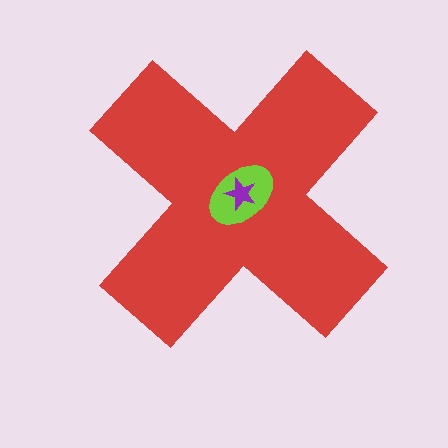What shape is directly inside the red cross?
The lime ellipse.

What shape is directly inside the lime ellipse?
The purple star.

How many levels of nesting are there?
3.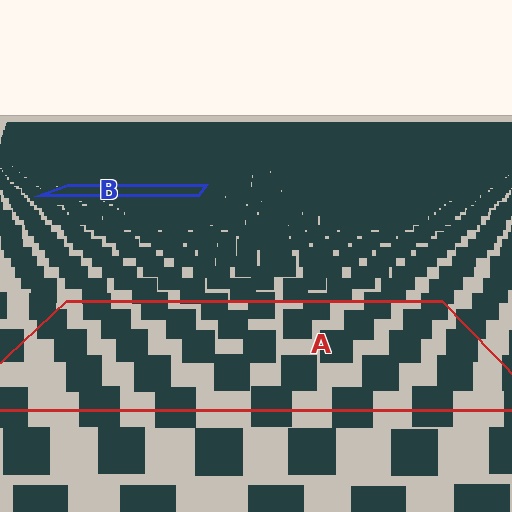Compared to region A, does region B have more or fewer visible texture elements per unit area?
Region B has more texture elements per unit area — they are packed more densely because it is farther away.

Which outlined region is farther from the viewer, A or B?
Region B is farther from the viewer — the texture elements inside it appear smaller and more densely packed.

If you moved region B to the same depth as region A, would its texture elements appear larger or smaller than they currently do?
They would appear larger. At a closer depth, the same texture elements are projected at a bigger on-screen size.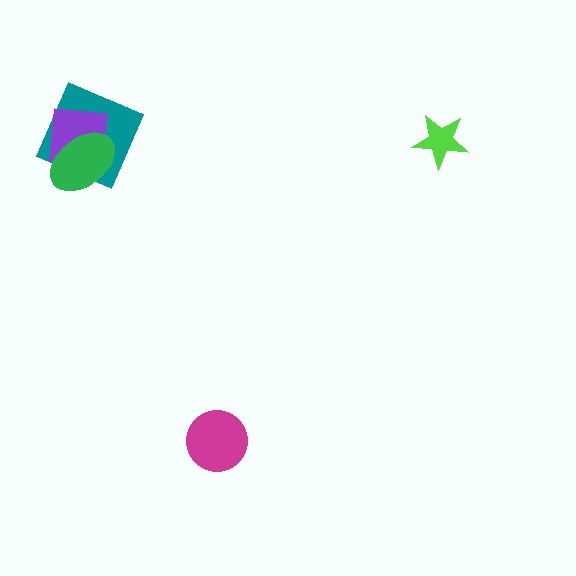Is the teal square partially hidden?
Yes, it is partially covered by another shape.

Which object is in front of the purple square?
The green ellipse is in front of the purple square.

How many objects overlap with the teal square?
2 objects overlap with the teal square.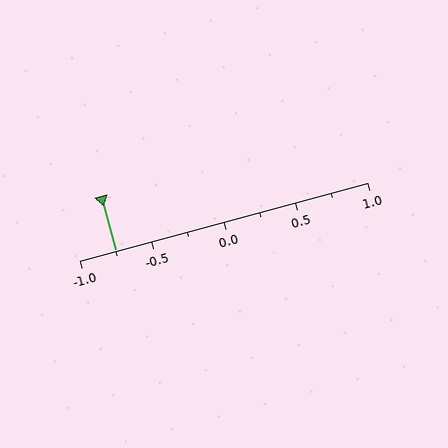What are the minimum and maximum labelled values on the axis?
The axis runs from -1.0 to 1.0.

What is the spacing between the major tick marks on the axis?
The major ticks are spaced 0.5 apart.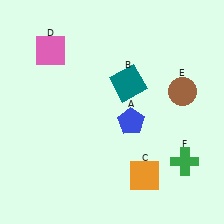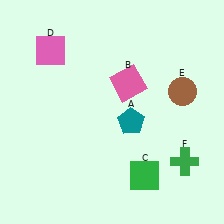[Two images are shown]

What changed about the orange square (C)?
In Image 1, C is orange. In Image 2, it changed to green.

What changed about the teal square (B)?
In Image 1, B is teal. In Image 2, it changed to pink.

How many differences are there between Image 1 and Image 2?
There are 3 differences between the two images.